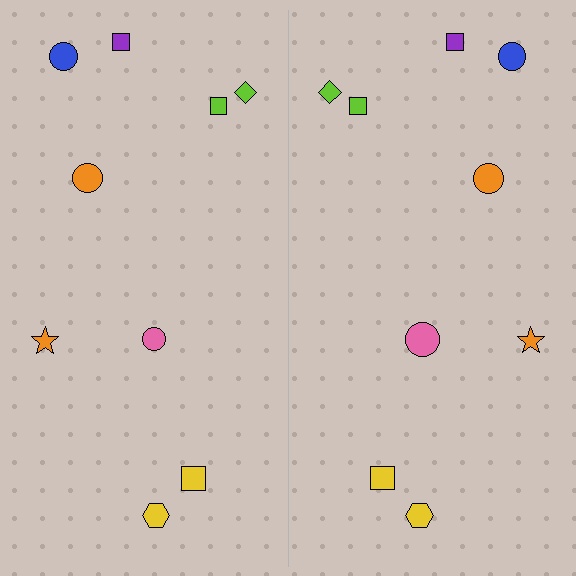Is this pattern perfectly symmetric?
No, the pattern is not perfectly symmetric. The pink circle on the right side has a different size than its mirror counterpart.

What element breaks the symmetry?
The pink circle on the right side has a different size than its mirror counterpart.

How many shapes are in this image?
There are 18 shapes in this image.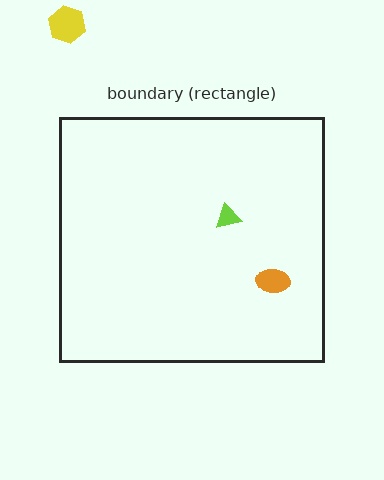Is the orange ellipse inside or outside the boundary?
Inside.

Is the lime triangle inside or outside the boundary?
Inside.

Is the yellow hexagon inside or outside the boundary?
Outside.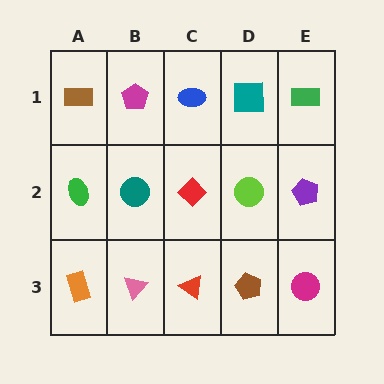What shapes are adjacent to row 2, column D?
A teal square (row 1, column D), a brown pentagon (row 3, column D), a red diamond (row 2, column C), a purple pentagon (row 2, column E).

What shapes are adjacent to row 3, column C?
A red diamond (row 2, column C), a pink triangle (row 3, column B), a brown pentagon (row 3, column D).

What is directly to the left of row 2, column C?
A teal circle.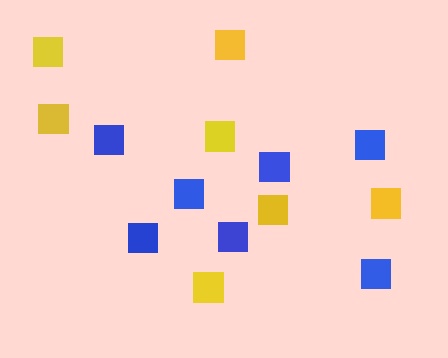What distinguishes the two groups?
There are 2 groups: one group of yellow squares (7) and one group of blue squares (7).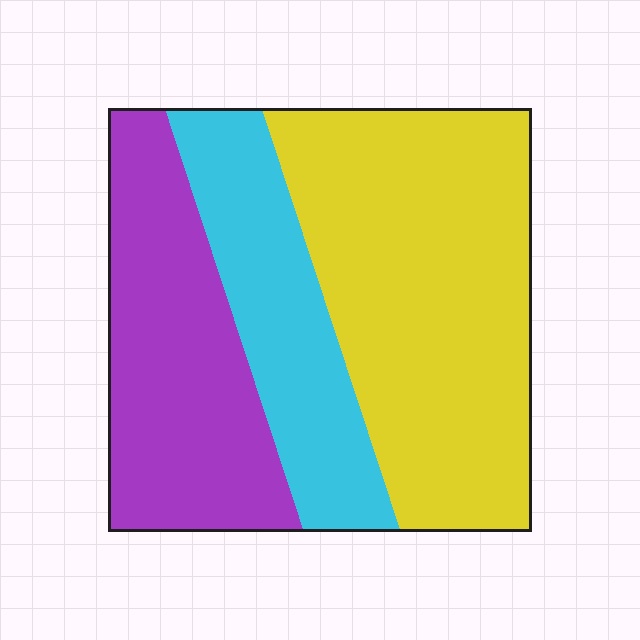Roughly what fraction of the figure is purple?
Purple takes up about one third (1/3) of the figure.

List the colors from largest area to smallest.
From largest to smallest: yellow, purple, cyan.